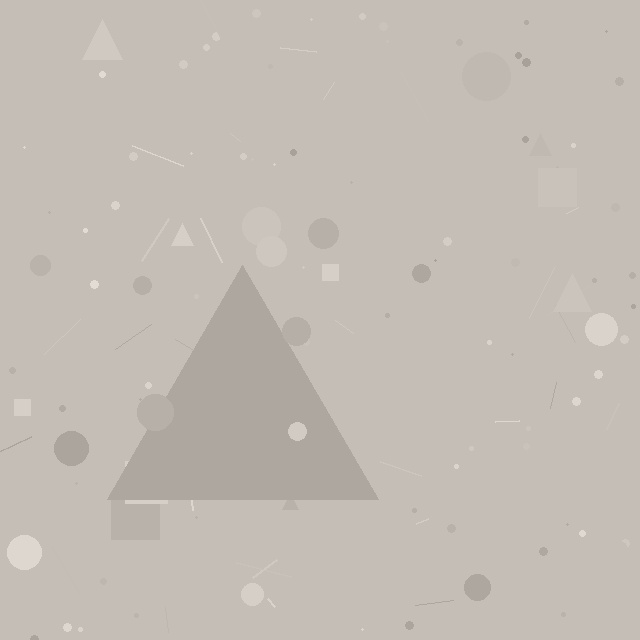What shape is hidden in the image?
A triangle is hidden in the image.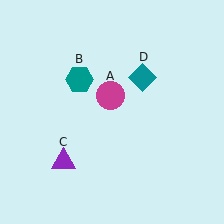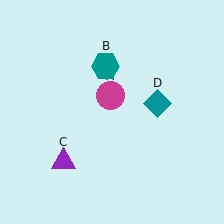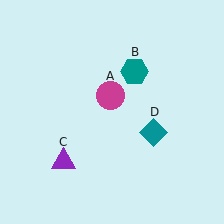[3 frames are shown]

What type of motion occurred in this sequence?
The teal hexagon (object B), teal diamond (object D) rotated clockwise around the center of the scene.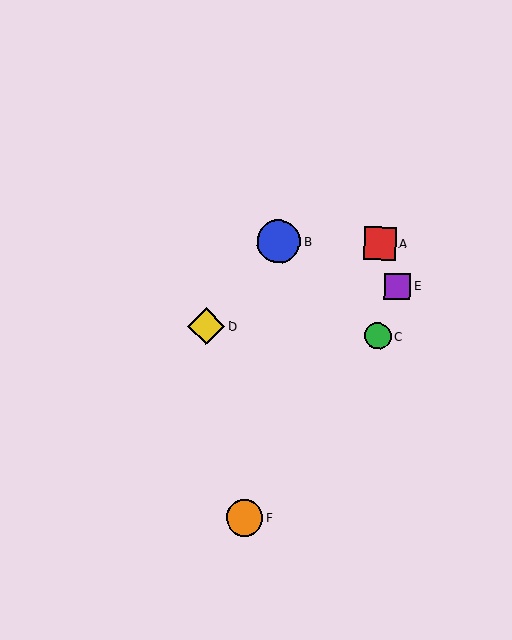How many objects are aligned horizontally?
2 objects (A, B) are aligned horizontally.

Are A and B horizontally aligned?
Yes, both are at y≈243.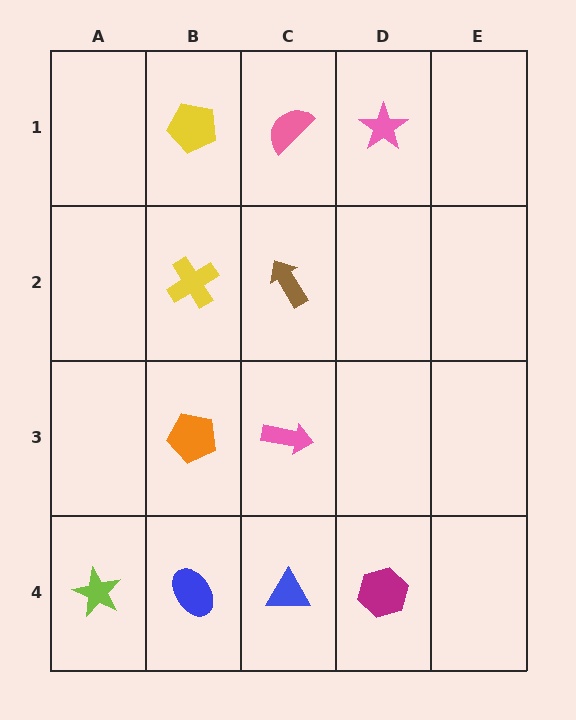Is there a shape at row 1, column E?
No, that cell is empty.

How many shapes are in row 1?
3 shapes.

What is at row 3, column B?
An orange pentagon.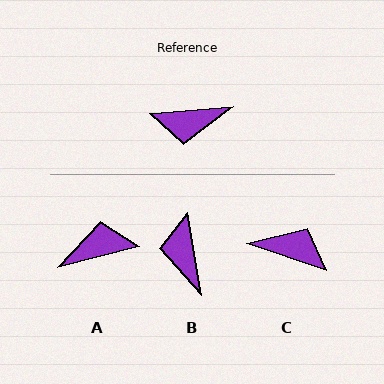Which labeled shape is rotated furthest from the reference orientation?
A, about 170 degrees away.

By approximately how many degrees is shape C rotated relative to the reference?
Approximately 157 degrees counter-clockwise.